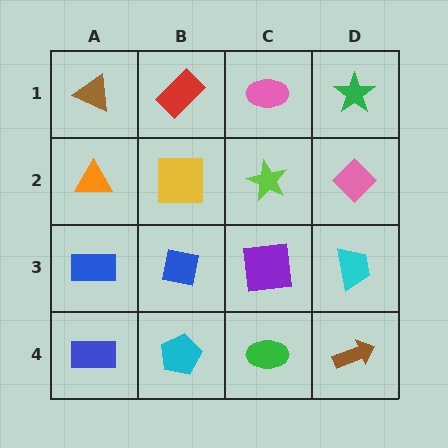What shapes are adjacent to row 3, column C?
A lime star (row 2, column C), a green ellipse (row 4, column C), a blue square (row 3, column B), a cyan trapezoid (row 3, column D).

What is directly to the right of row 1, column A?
A red rectangle.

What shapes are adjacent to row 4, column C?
A purple square (row 3, column C), a cyan pentagon (row 4, column B), a brown arrow (row 4, column D).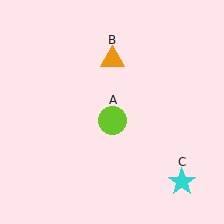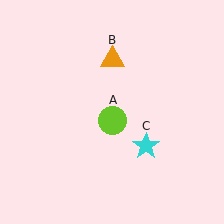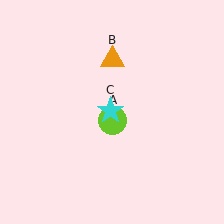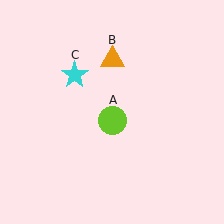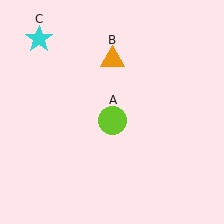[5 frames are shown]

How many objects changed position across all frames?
1 object changed position: cyan star (object C).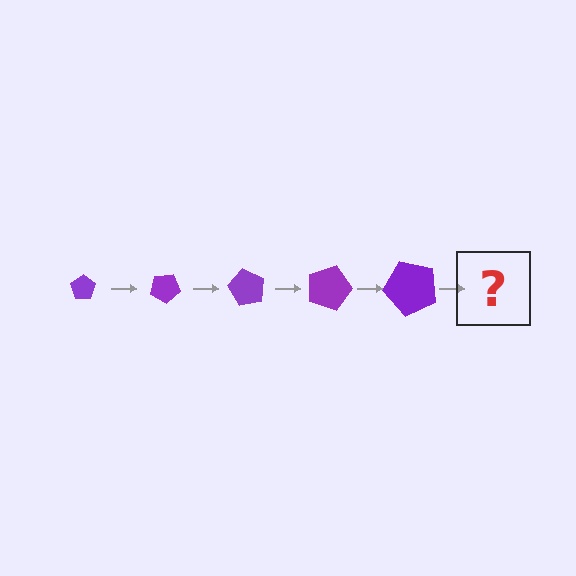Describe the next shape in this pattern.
It should be a pentagon, larger than the previous one and rotated 150 degrees from the start.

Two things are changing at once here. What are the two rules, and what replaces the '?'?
The two rules are that the pentagon grows larger each step and it rotates 30 degrees each step. The '?' should be a pentagon, larger than the previous one and rotated 150 degrees from the start.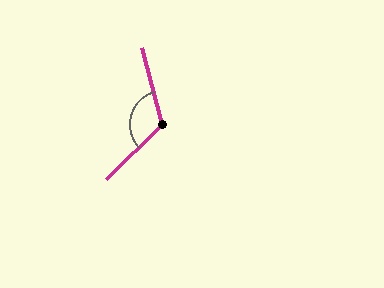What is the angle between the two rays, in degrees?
Approximately 119 degrees.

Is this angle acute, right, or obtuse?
It is obtuse.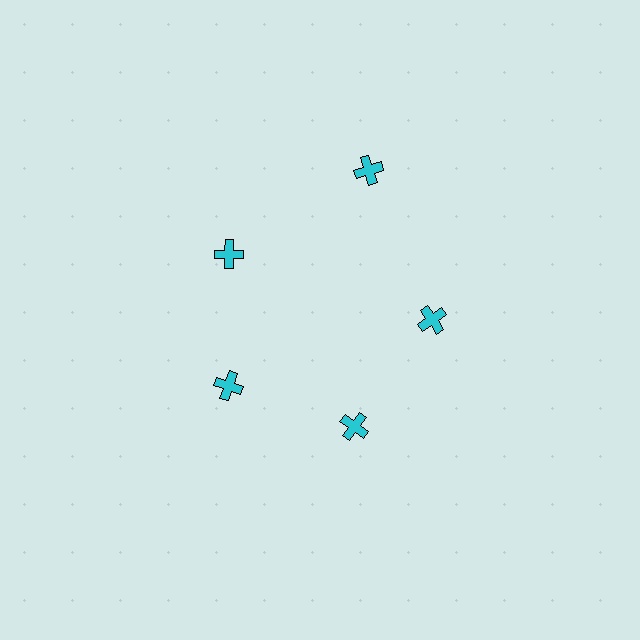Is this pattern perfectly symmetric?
No. The 5 cyan crosses are arranged in a ring, but one element near the 1 o'clock position is pushed outward from the center, breaking the 5-fold rotational symmetry.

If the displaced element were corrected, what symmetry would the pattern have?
It would have 5-fold rotational symmetry — the pattern would map onto itself every 72 degrees.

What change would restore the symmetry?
The symmetry would be restored by moving it inward, back onto the ring so that all 5 crosses sit at equal angles and equal distance from the center.